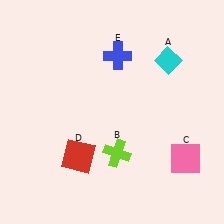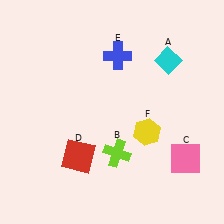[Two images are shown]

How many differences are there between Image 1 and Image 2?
There is 1 difference between the two images.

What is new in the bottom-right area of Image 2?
A yellow hexagon (F) was added in the bottom-right area of Image 2.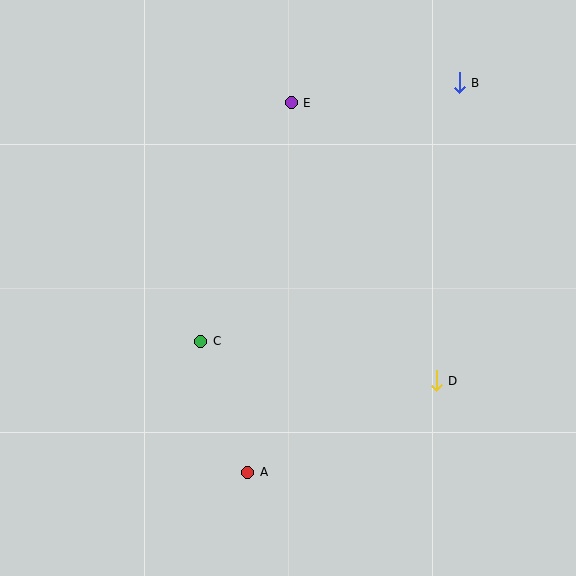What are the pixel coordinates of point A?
Point A is at (248, 472).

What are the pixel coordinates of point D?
Point D is at (436, 381).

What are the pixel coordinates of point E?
Point E is at (291, 103).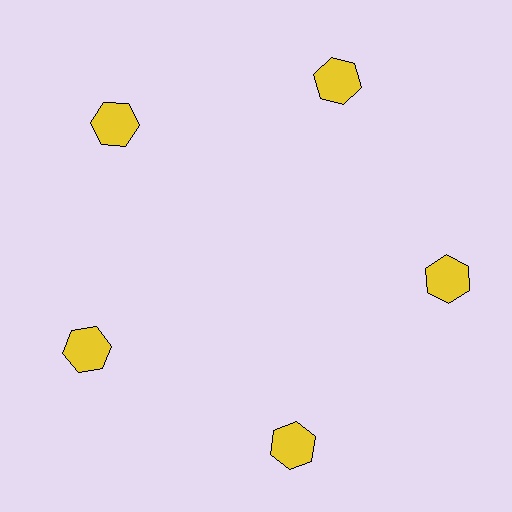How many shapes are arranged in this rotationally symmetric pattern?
There are 5 shapes, arranged in 5 groups of 1.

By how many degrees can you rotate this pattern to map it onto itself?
The pattern maps onto itself every 72 degrees of rotation.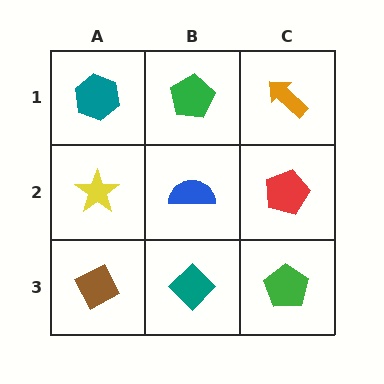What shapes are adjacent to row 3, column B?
A blue semicircle (row 2, column B), a brown diamond (row 3, column A), a green pentagon (row 3, column C).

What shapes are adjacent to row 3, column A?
A yellow star (row 2, column A), a teal diamond (row 3, column B).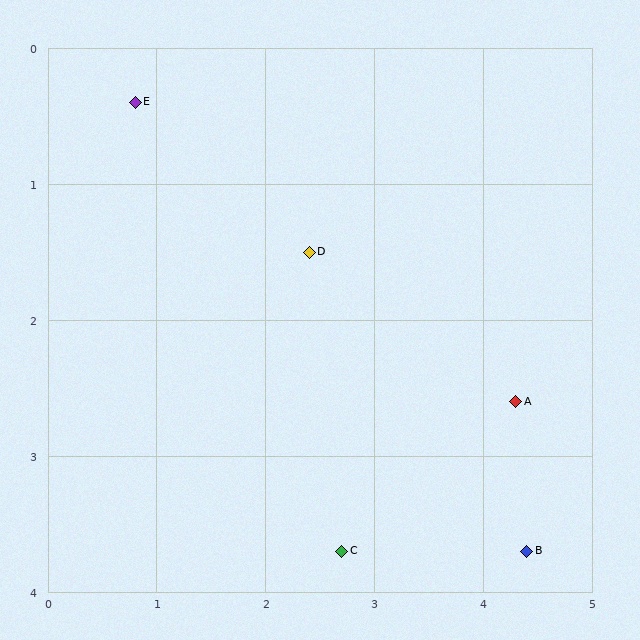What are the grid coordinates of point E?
Point E is at approximately (0.8, 0.4).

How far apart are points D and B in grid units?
Points D and B are about 3.0 grid units apart.